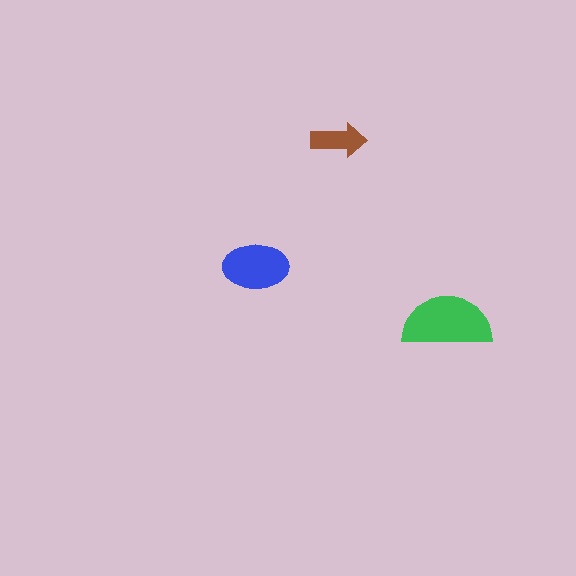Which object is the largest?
The green semicircle.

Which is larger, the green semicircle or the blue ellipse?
The green semicircle.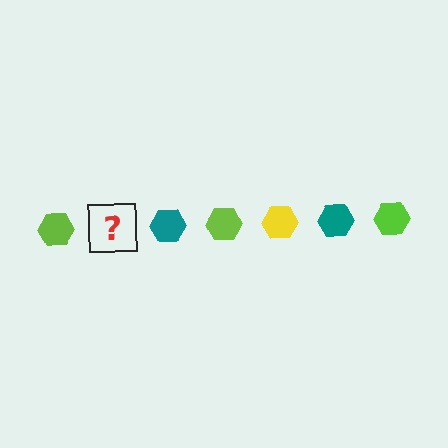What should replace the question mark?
The question mark should be replaced with a yellow hexagon.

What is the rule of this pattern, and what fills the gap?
The rule is that the pattern cycles through lime, yellow, teal hexagons. The gap should be filled with a yellow hexagon.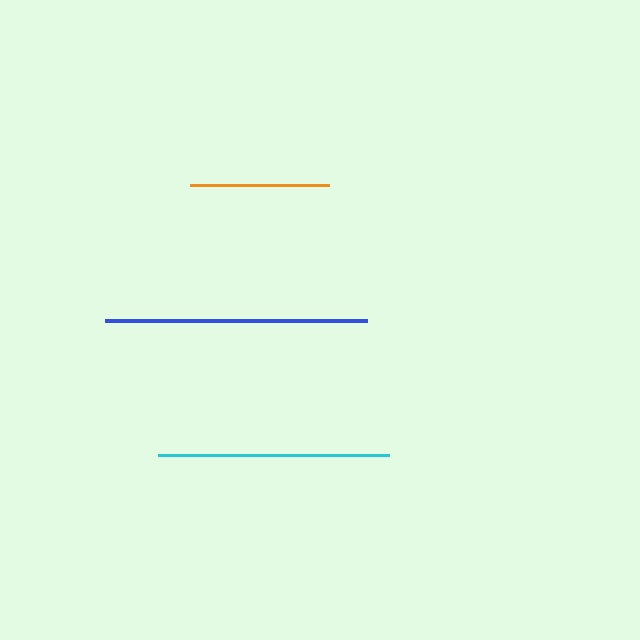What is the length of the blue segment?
The blue segment is approximately 262 pixels long.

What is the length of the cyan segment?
The cyan segment is approximately 231 pixels long.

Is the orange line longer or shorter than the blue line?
The blue line is longer than the orange line.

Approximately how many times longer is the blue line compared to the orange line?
The blue line is approximately 1.9 times the length of the orange line.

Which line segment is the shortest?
The orange line is the shortest at approximately 139 pixels.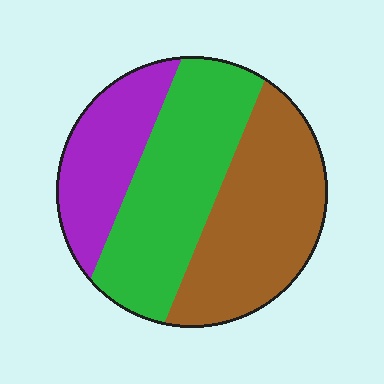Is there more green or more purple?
Green.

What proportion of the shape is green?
Green takes up between a quarter and a half of the shape.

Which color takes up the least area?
Purple, at roughly 25%.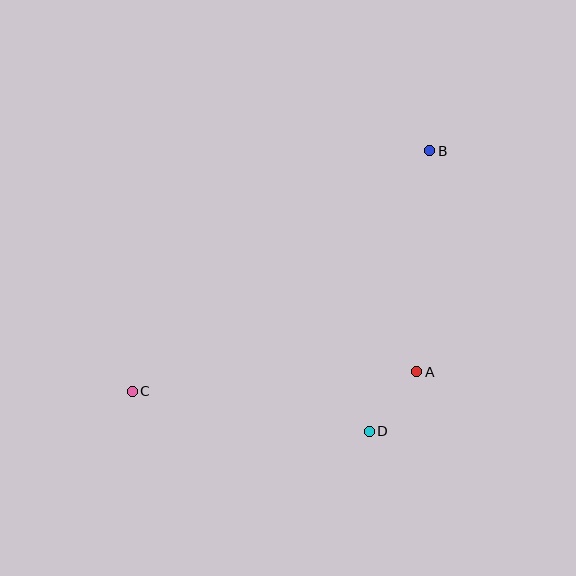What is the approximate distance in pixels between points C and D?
The distance between C and D is approximately 240 pixels.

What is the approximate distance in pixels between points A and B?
The distance between A and B is approximately 221 pixels.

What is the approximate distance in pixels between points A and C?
The distance between A and C is approximately 285 pixels.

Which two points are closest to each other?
Points A and D are closest to each other.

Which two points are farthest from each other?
Points B and C are farthest from each other.